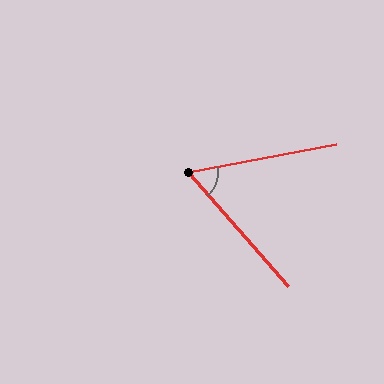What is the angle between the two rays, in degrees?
Approximately 59 degrees.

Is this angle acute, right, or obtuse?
It is acute.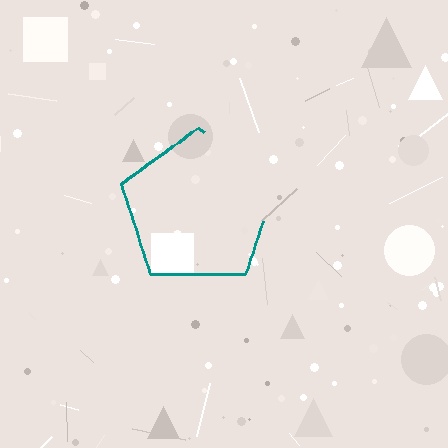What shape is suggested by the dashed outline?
The dashed outline suggests a pentagon.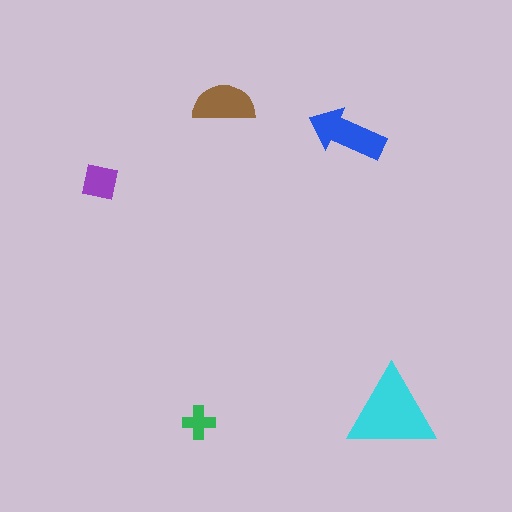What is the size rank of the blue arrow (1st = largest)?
2nd.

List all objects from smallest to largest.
The green cross, the purple square, the brown semicircle, the blue arrow, the cyan triangle.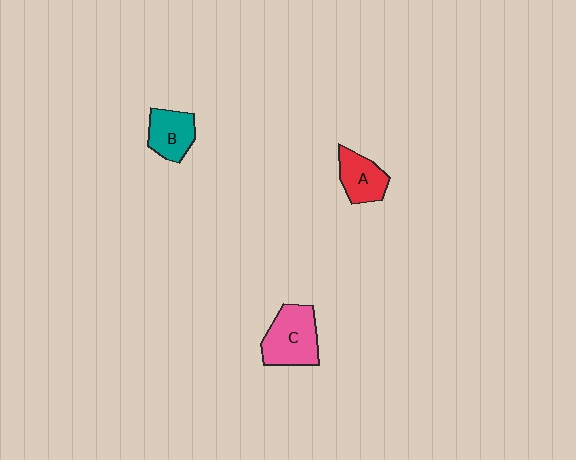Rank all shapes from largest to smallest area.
From largest to smallest: C (pink), B (teal), A (red).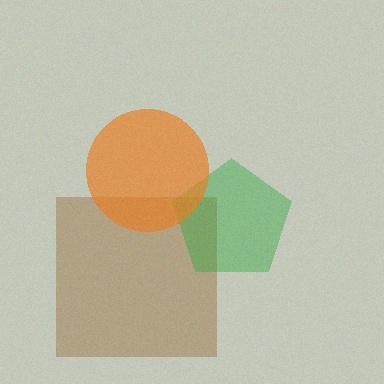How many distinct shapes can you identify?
There are 3 distinct shapes: a brown square, a green pentagon, an orange circle.